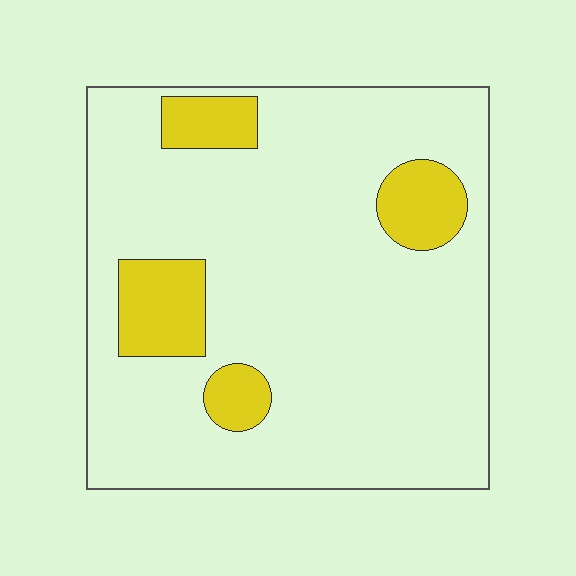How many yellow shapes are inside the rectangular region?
4.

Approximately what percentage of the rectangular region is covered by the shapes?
Approximately 15%.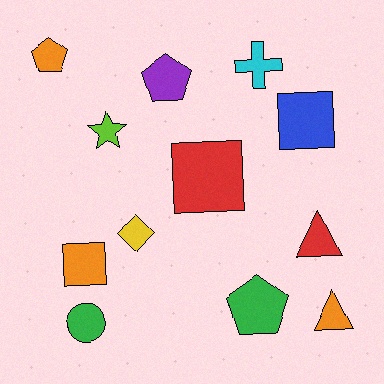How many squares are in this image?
There are 3 squares.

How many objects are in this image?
There are 12 objects.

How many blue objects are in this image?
There is 1 blue object.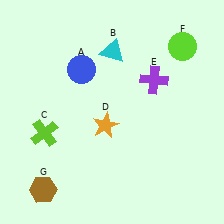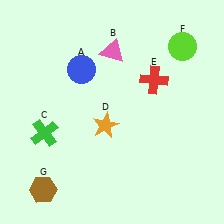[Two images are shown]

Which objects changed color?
B changed from cyan to pink. C changed from lime to green. E changed from purple to red.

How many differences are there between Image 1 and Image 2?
There are 3 differences between the two images.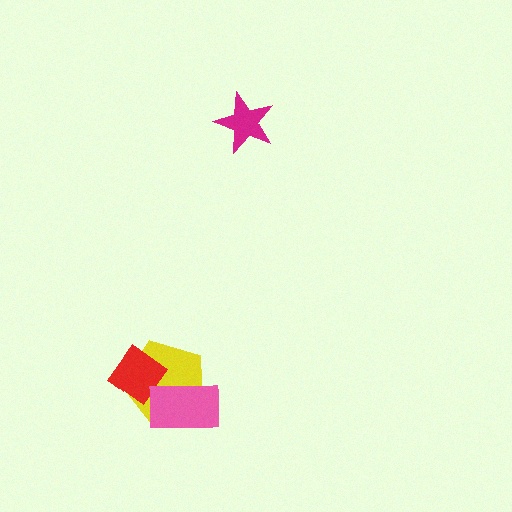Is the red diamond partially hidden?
Yes, it is partially covered by another shape.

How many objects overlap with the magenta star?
0 objects overlap with the magenta star.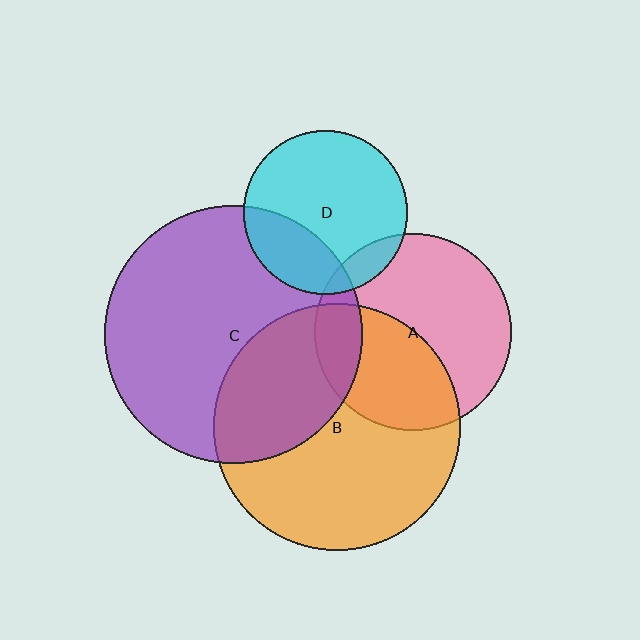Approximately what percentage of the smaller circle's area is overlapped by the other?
Approximately 25%.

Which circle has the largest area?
Circle C (purple).